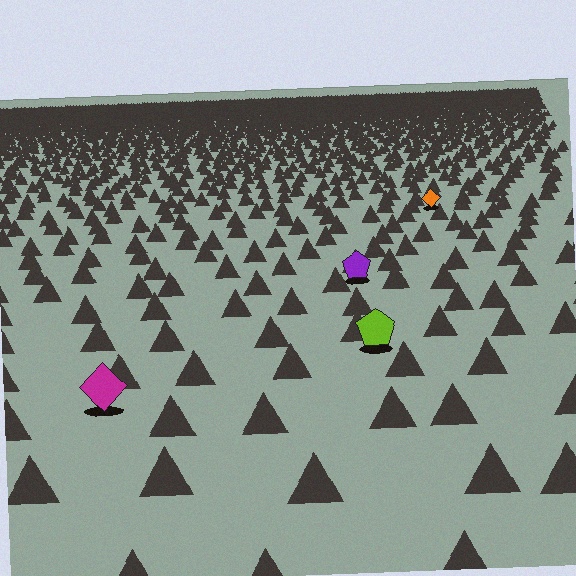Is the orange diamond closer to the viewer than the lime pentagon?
No. The lime pentagon is closer — you can tell from the texture gradient: the ground texture is coarser near it.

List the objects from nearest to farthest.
From nearest to farthest: the magenta diamond, the lime pentagon, the purple pentagon, the orange diamond.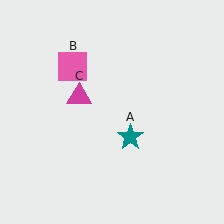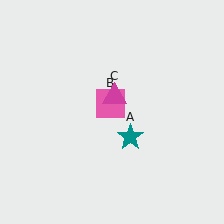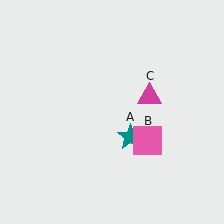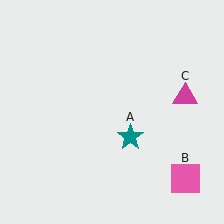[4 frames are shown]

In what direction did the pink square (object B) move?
The pink square (object B) moved down and to the right.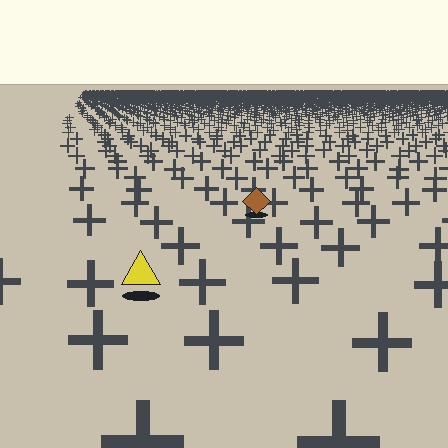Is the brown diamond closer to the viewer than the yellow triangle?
No. The yellow triangle is closer — you can tell from the texture gradient: the ground texture is coarser near it.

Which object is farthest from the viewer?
The brown diamond is farthest from the viewer. It appears smaller and the ground texture around it is denser.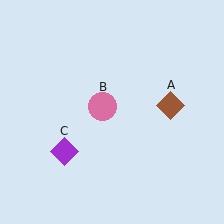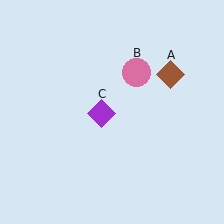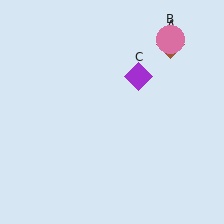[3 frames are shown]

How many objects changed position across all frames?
3 objects changed position: brown diamond (object A), pink circle (object B), purple diamond (object C).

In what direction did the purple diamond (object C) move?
The purple diamond (object C) moved up and to the right.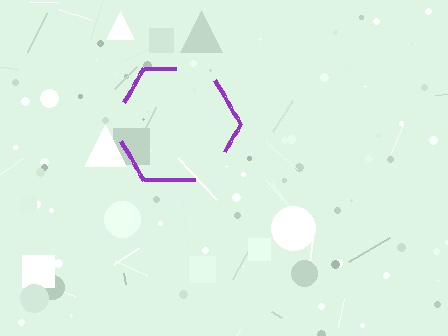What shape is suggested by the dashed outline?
The dashed outline suggests a hexagon.